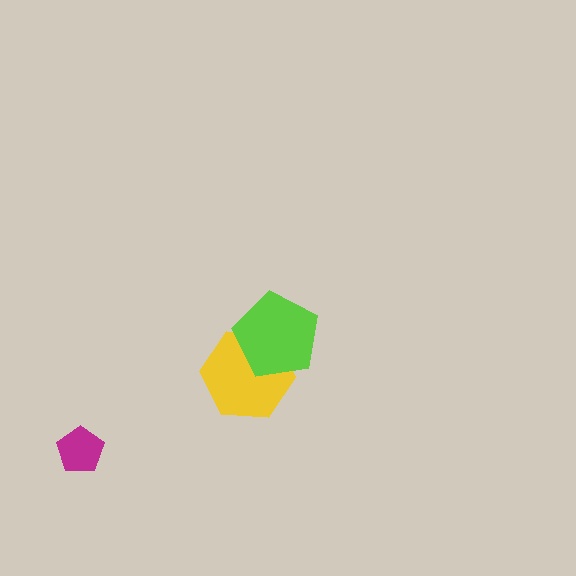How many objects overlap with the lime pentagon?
1 object overlaps with the lime pentagon.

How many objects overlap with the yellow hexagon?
1 object overlaps with the yellow hexagon.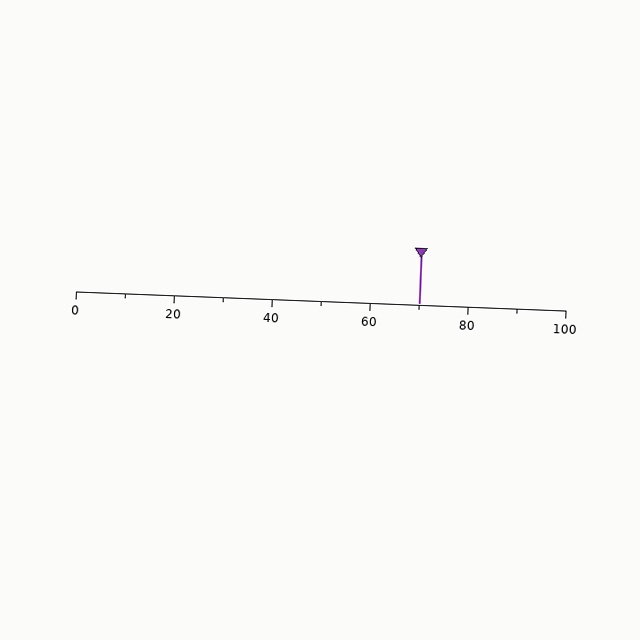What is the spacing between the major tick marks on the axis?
The major ticks are spaced 20 apart.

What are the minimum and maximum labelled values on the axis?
The axis runs from 0 to 100.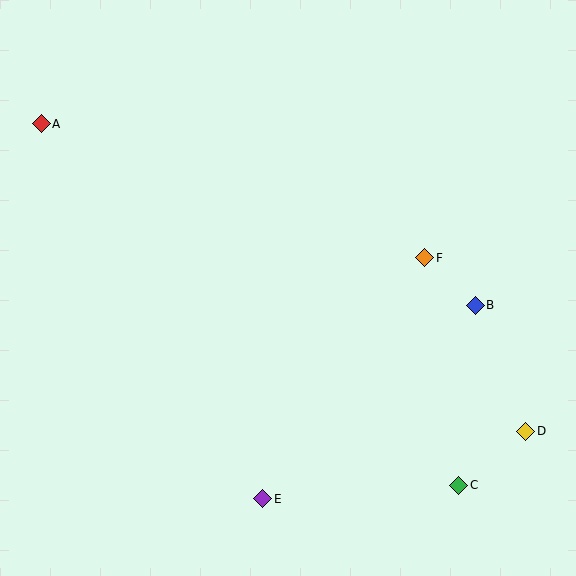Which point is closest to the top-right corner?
Point F is closest to the top-right corner.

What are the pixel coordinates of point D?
Point D is at (526, 431).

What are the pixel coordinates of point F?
Point F is at (425, 258).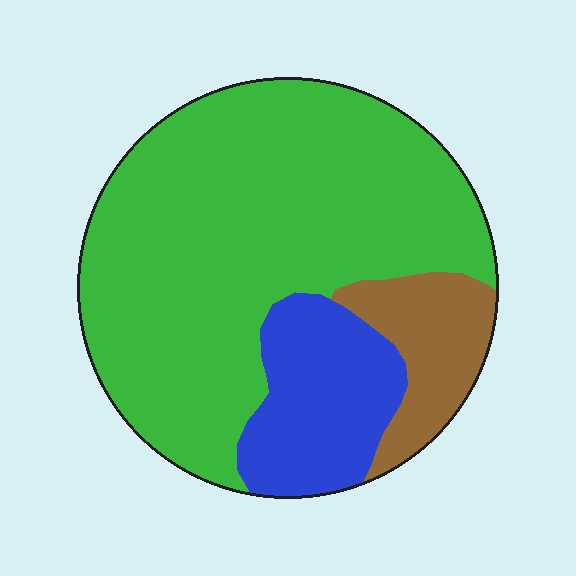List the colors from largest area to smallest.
From largest to smallest: green, blue, brown.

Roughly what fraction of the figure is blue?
Blue covers 18% of the figure.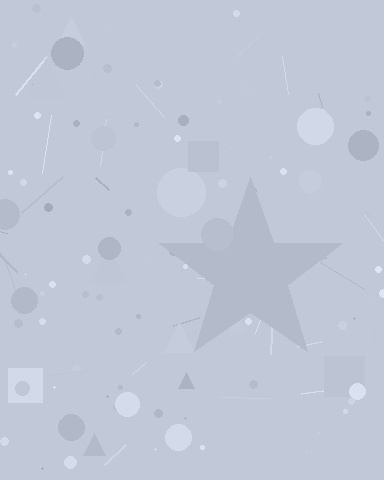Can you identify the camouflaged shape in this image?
The camouflaged shape is a star.